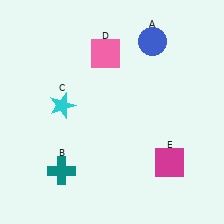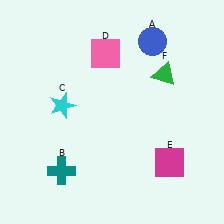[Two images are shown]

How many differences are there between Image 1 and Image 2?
There is 1 difference between the two images.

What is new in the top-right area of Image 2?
A green triangle (F) was added in the top-right area of Image 2.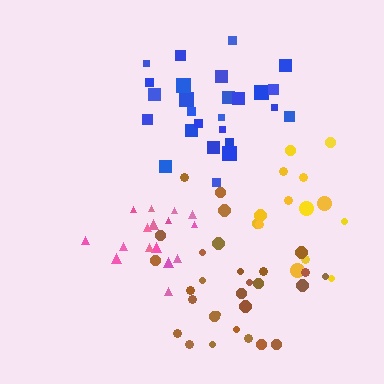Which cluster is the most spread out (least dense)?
Brown.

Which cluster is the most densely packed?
Pink.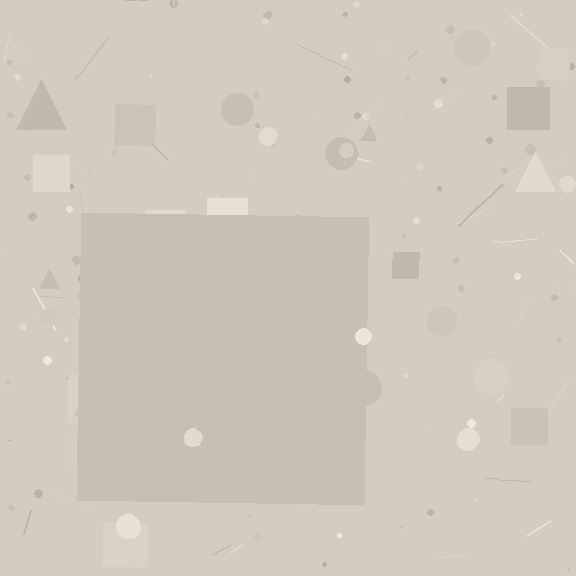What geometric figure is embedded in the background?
A square is embedded in the background.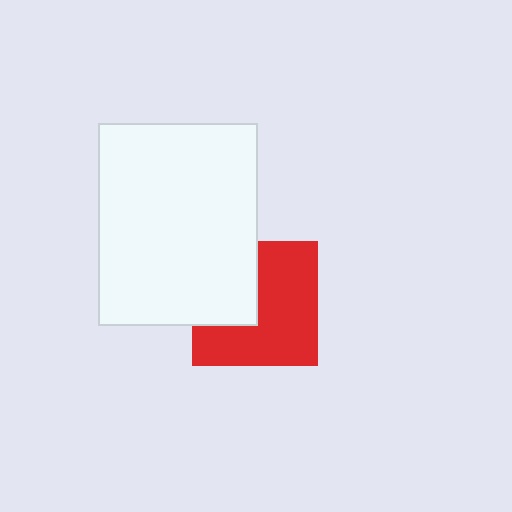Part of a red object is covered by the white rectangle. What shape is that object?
It is a square.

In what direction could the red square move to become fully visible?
The red square could move right. That would shift it out from behind the white rectangle entirely.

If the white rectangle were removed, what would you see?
You would see the complete red square.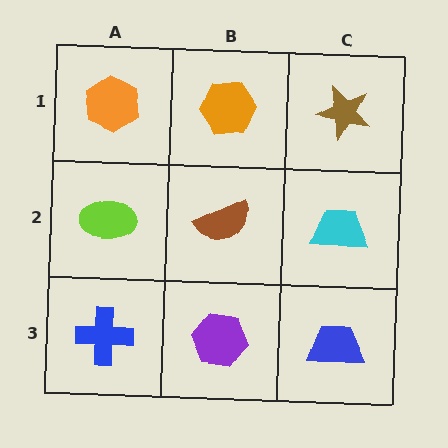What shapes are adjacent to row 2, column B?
An orange hexagon (row 1, column B), a purple hexagon (row 3, column B), a lime ellipse (row 2, column A), a cyan trapezoid (row 2, column C).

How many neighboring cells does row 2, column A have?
3.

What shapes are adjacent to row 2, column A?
An orange hexagon (row 1, column A), a blue cross (row 3, column A), a brown semicircle (row 2, column B).